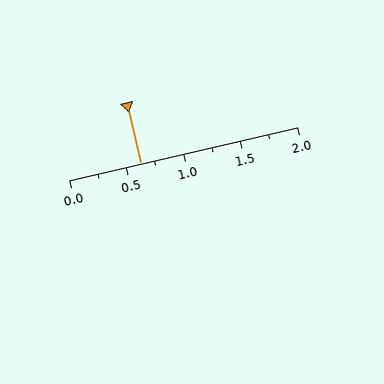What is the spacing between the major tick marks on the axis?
The major ticks are spaced 0.5 apart.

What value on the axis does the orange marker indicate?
The marker indicates approximately 0.62.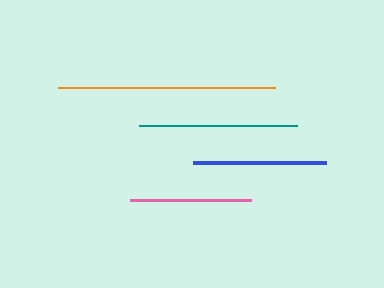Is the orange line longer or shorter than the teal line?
The orange line is longer than the teal line.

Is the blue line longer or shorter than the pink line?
The blue line is longer than the pink line.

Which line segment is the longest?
The orange line is the longest at approximately 217 pixels.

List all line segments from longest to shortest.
From longest to shortest: orange, teal, blue, pink.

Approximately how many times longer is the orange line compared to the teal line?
The orange line is approximately 1.4 times the length of the teal line.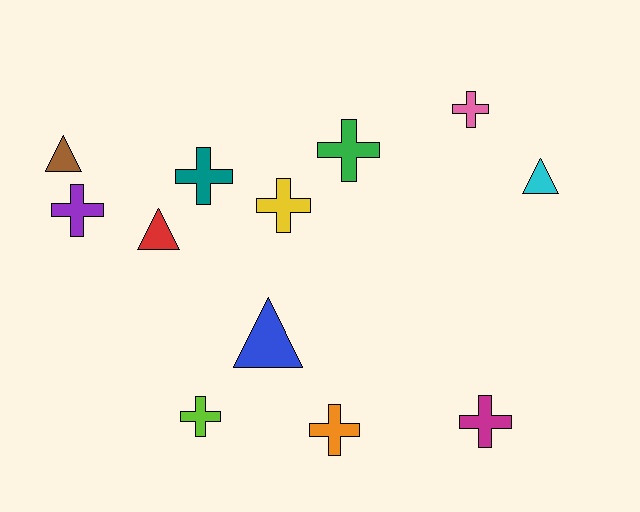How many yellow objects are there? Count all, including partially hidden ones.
There is 1 yellow object.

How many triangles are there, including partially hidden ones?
There are 4 triangles.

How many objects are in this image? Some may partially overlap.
There are 12 objects.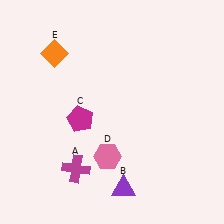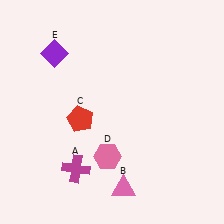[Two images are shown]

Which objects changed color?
B changed from purple to pink. C changed from magenta to red. E changed from orange to purple.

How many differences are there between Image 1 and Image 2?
There are 3 differences between the two images.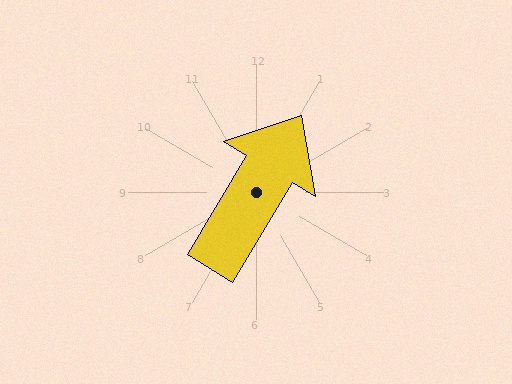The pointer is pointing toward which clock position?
Roughly 1 o'clock.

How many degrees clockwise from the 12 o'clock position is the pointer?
Approximately 31 degrees.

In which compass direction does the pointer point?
Northeast.